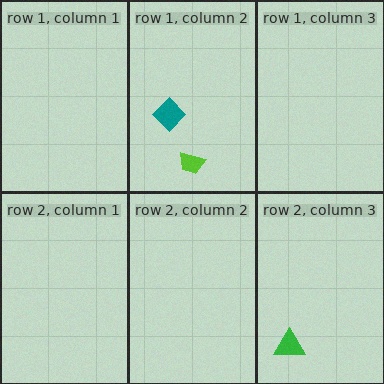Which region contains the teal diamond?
The row 1, column 2 region.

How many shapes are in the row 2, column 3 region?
1.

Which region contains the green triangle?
The row 2, column 3 region.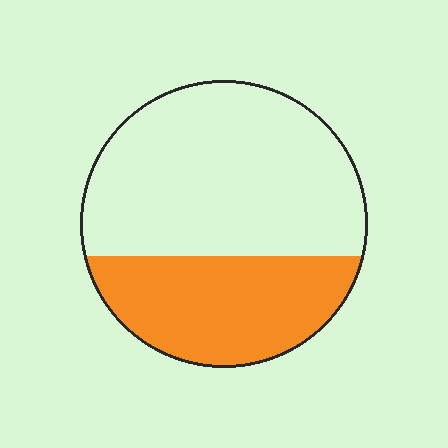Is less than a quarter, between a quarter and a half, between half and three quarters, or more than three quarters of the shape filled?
Between a quarter and a half.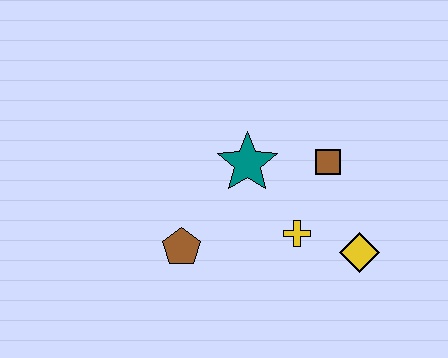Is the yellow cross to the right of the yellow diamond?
No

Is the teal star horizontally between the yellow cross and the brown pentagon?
Yes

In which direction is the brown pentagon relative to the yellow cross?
The brown pentagon is to the left of the yellow cross.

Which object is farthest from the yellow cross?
The brown pentagon is farthest from the yellow cross.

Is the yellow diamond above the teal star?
No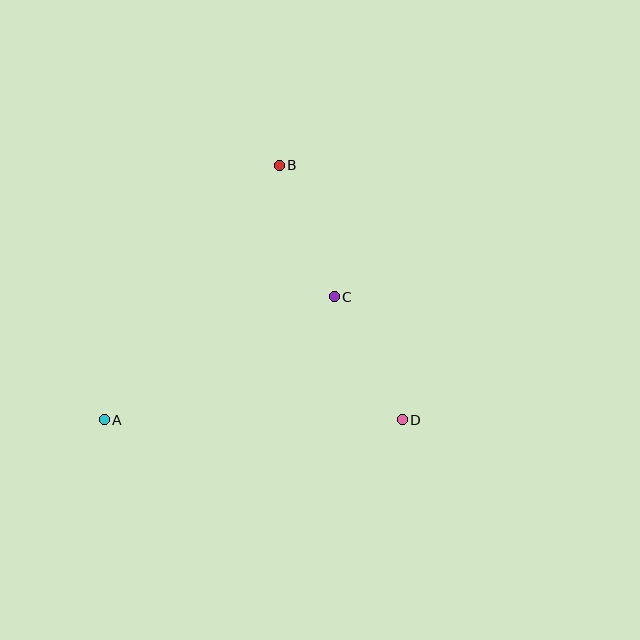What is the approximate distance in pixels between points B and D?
The distance between B and D is approximately 282 pixels.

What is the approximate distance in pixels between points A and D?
The distance between A and D is approximately 298 pixels.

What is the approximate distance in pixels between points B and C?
The distance between B and C is approximately 142 pixels.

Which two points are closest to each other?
Points C and D are closest to each other.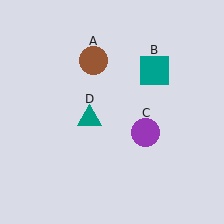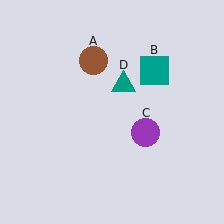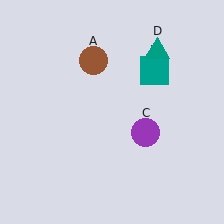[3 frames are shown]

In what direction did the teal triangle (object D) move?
The teal triangle (object D) moved up and to the right.